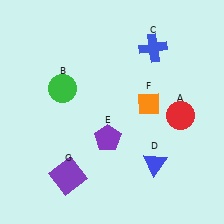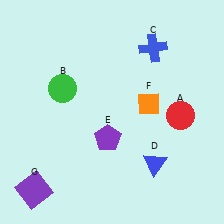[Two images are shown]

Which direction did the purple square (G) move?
The purple square (G) moved left.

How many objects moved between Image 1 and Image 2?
1 object moved between the two images.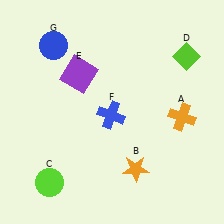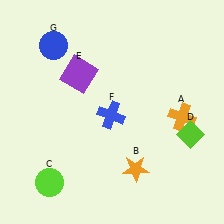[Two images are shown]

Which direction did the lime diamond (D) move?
The lime diamond (D) moved down.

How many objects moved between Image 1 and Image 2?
1 object moved between the two images.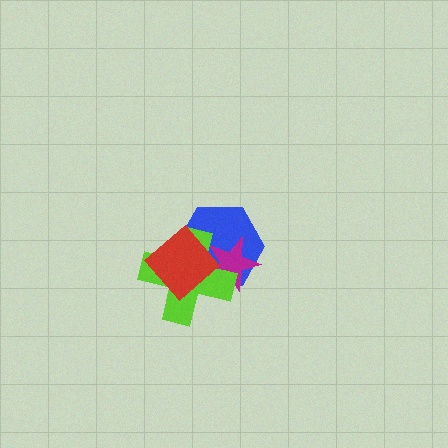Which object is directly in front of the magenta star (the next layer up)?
The lime cross is directly in front of the magenta star.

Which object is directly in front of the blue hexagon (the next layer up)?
The magenta star is directly in front of the blue hexagon.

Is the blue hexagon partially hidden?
Yes, it is partially covered by another shape.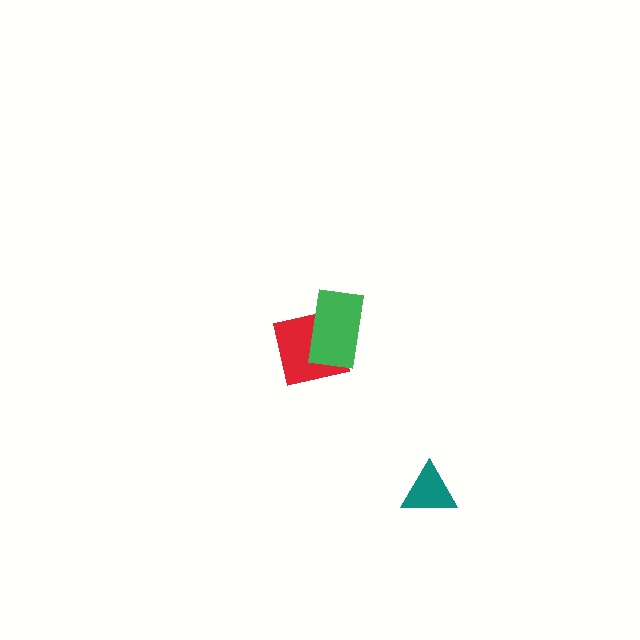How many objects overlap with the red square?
1 object overlaps with the red square.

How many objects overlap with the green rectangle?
1 object overlaps with the green rectangle.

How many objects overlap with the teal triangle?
0 objects overlap with the teal triangle.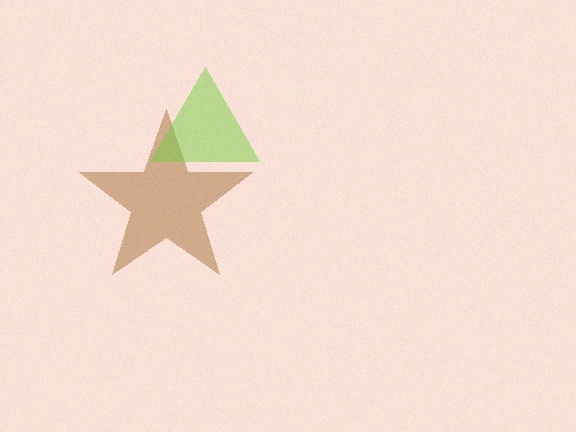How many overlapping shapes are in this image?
There are 2 overlapping shapes in the image.